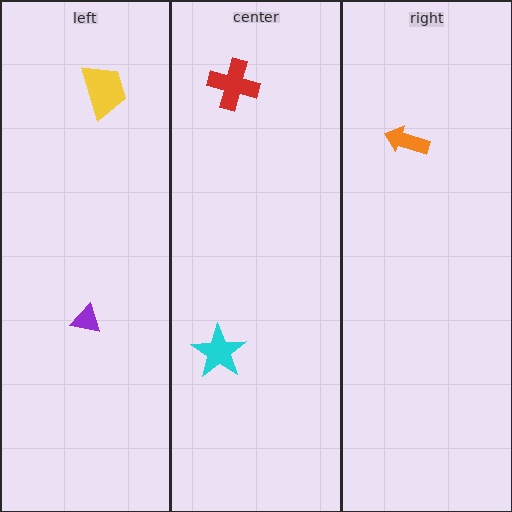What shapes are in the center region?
The cyan star, the red cross.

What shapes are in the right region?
The orange arrow.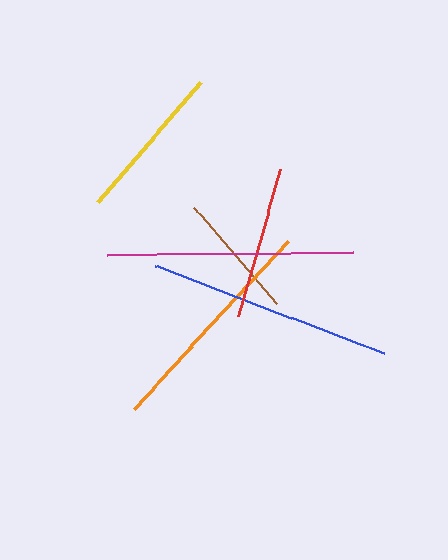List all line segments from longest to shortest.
From longest to shortest: magenta, blue, orange, yellow, red, brown.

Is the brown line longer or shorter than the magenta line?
The magenta line is longer than the brown line.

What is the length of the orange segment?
The orange segment is approximately 228 pixels long.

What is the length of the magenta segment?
The magenta segment is approximately 245 pixels long.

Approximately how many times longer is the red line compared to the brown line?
The red line is approximately 1.2 times the length of the brown line.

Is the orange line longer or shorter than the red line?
The orange line is longer than the red line.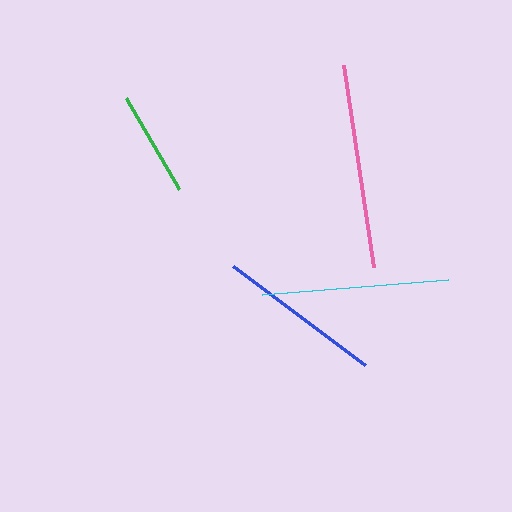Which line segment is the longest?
The pink line is the longest at approximately 204 pixels.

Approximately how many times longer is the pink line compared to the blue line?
The pink line is approximately 1.2 times the length of the blue line.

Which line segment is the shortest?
The green line is the shortest at approximately 106 pixels.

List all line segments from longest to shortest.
From longest to shortest: pink, cyan, blue, green.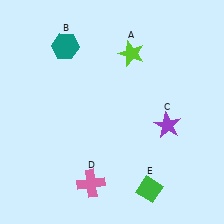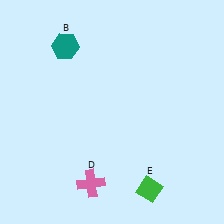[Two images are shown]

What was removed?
The purple star (C), the lime star (A) were removed in Image 2.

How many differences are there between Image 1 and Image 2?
There are 2 differences between the two images.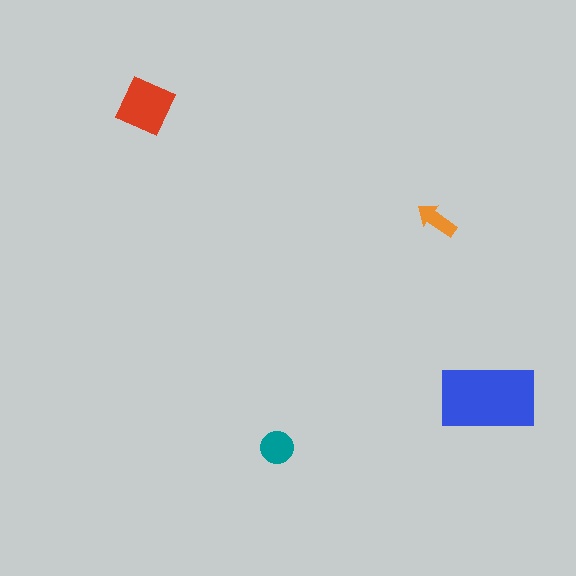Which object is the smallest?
The orange arrow.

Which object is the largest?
The blue rectangle.